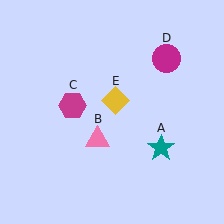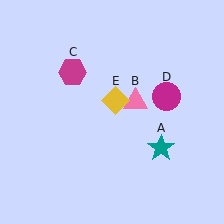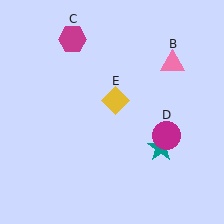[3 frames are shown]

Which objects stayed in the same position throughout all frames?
Teal star (object A) and yellow diamond (object E) remained stationary.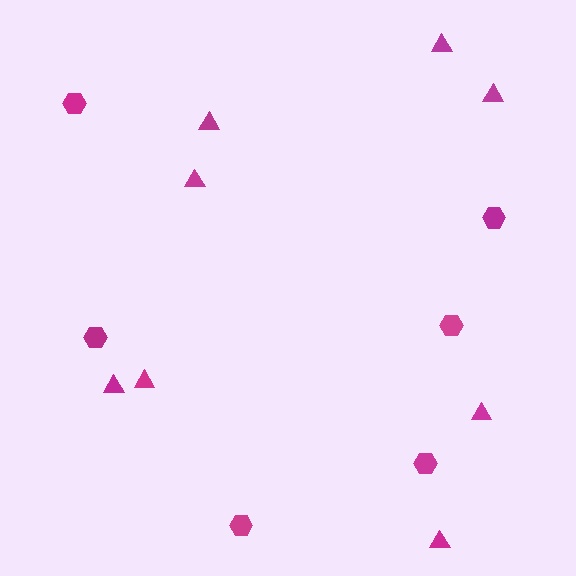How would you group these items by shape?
There are 2 groups: one group of triangles (8) and one group of hexagons (6).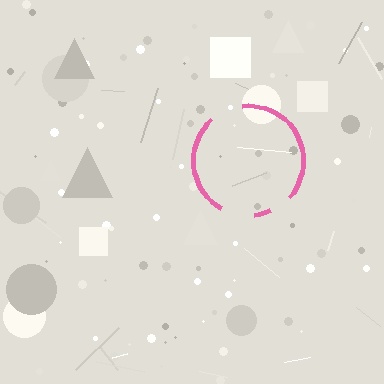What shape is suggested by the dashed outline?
The dashed outline suggests a circle.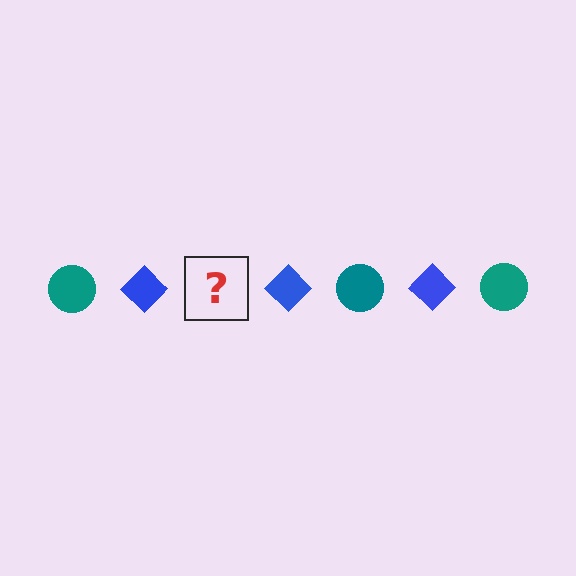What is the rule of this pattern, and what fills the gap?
The rule is that the pattern alternates between teal circle and blue diamond. The gap should be filled with a teal circle.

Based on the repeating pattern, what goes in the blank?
The blank should be a teal circle.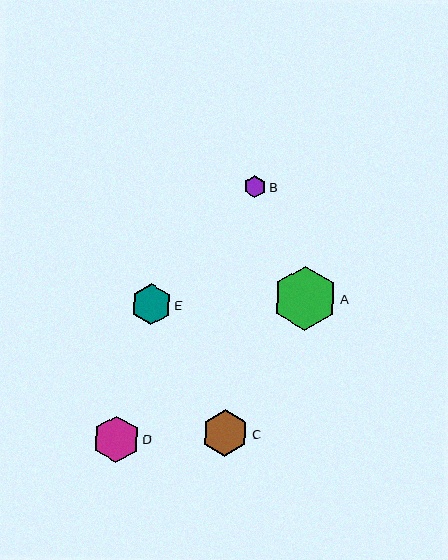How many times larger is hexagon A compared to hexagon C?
Hexagon A is approximately 1.4 times the size of hexagon C.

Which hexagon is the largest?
Hexagon A is the largest with a size of approximately 64 pixels.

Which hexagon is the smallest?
Hexagon B is the smallest with a size of approximately 22 pixels.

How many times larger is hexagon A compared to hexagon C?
Hexagon A is approximately 1.4 times the size of hexagon C.